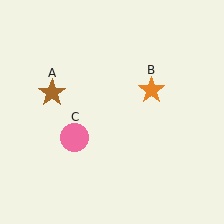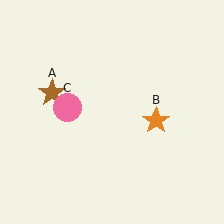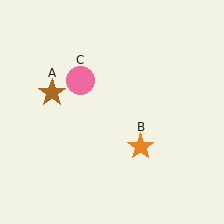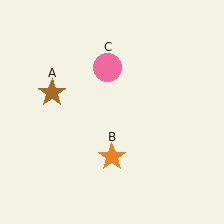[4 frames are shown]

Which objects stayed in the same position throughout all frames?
Brown star (object A) remained stationary.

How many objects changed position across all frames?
2 objects changed position: orange star (object B), pink circle (object C).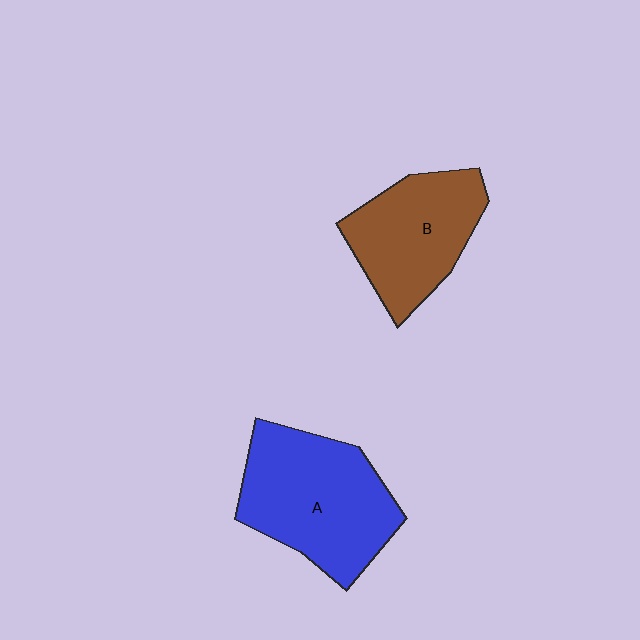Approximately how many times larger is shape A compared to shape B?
Approximately 1.3 times.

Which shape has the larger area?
Shape A (blue).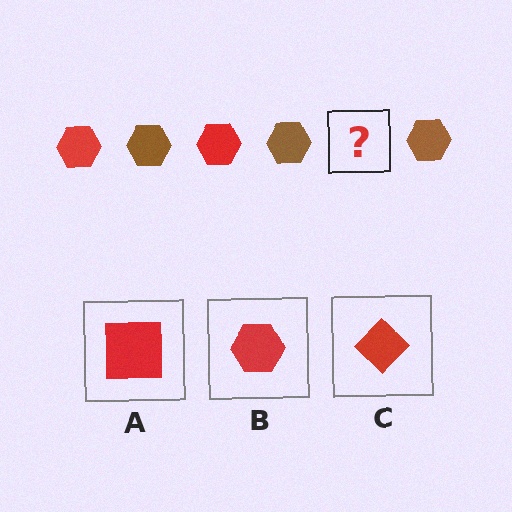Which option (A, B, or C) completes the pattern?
B.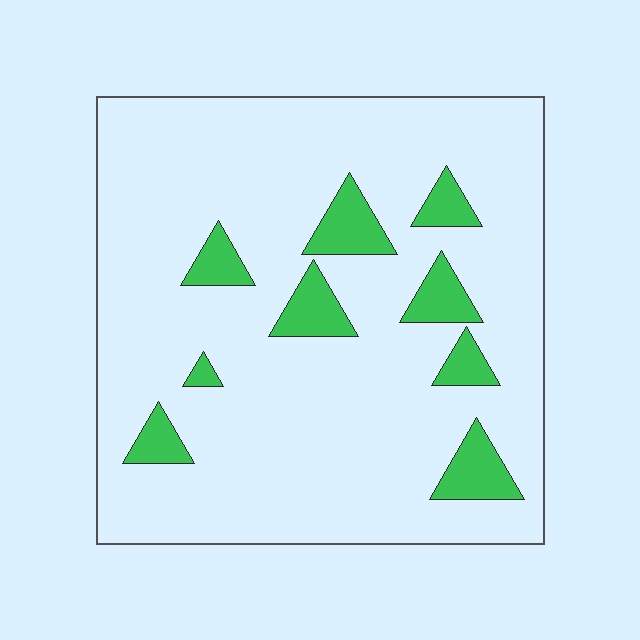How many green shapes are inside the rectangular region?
9.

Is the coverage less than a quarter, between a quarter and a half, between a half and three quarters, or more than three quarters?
Less than a quarter.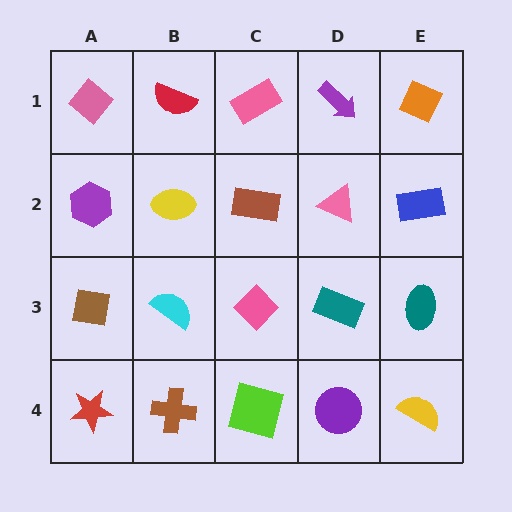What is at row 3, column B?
A cyan semicircle.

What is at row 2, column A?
A purple hexagon.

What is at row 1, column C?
A pink rectangle.